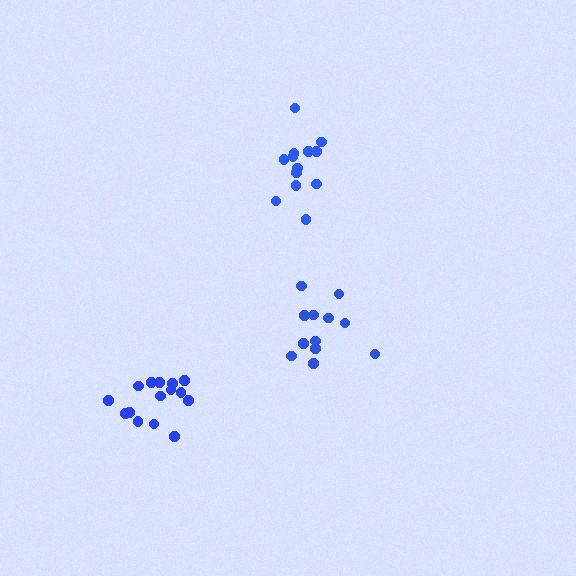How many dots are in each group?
Group 1: 12 dots, Group 2: 13 dots, Group 3: 15 dots (40 total).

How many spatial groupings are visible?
There are 3 spatial groupings.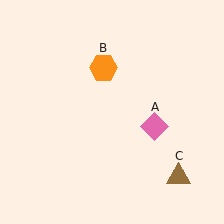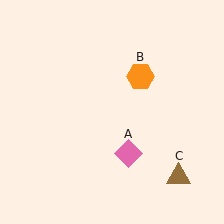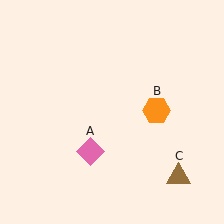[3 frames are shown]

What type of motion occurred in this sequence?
The pink diamond (object A), orange hexagon (object B) rotated clockwise around the center of the scene.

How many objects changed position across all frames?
2 objects changed position: pink diamond (object A), orange hexagon (object B).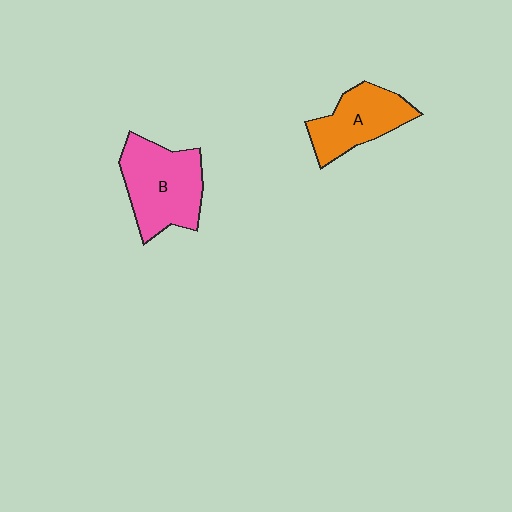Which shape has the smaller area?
Shape A (orange).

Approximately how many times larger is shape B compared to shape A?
Approximately 1.3 times.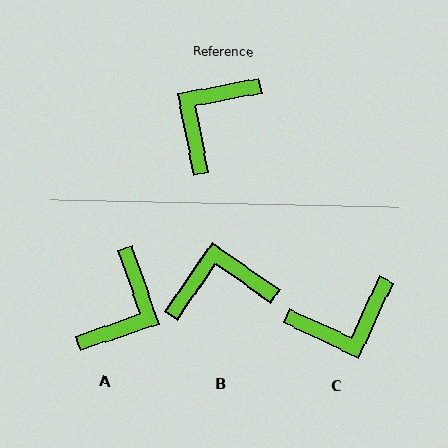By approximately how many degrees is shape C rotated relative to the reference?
Approximately 144 degrees counter-clockwise.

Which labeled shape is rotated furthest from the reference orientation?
A, about 172 degrees away.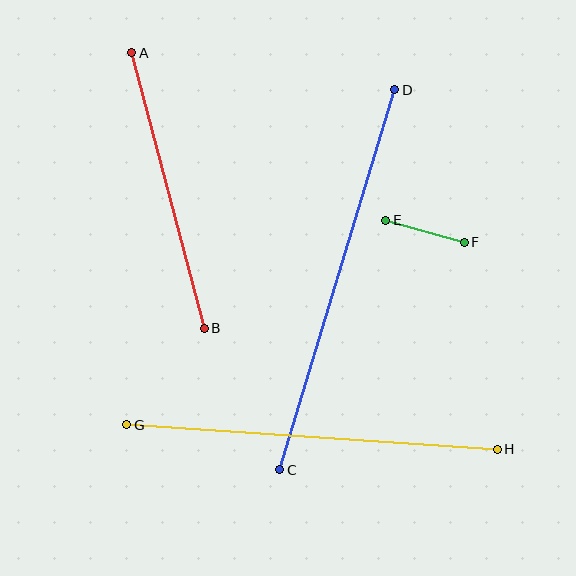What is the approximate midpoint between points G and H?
The midpoint is at approximately (312, 437) pixels.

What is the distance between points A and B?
The distance is approximately 285 pixels.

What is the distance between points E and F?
The distance is approximately 82 pixels.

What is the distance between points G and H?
The distance is approximately 371 pixels.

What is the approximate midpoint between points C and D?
The midpoint is at approximately (337, 280) pixels.